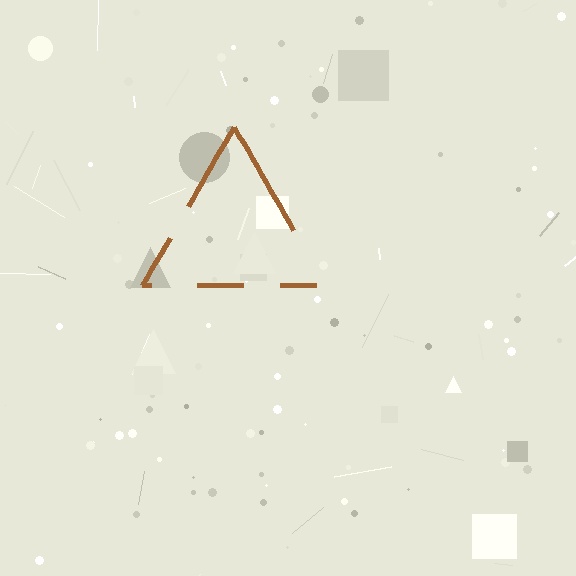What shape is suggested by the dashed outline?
The dashed outline suggests a triangle.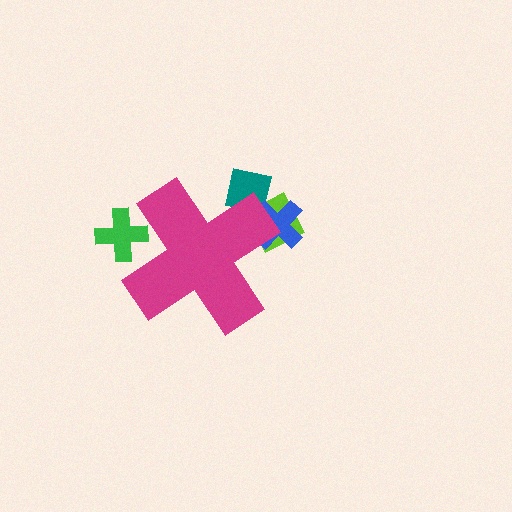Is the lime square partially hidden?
Yes, the lime square is partially hidden behind the magenta cross.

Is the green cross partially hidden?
Yes, the green cross is partially hidden behind the magenta cross.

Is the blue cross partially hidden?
Yes, the blue cross is partially hidden behind the magenta cross.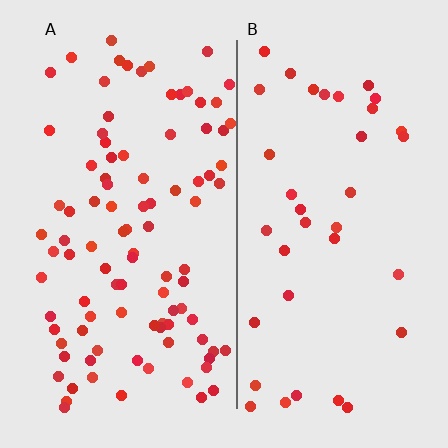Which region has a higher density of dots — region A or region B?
A (the left).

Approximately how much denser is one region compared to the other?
Approximately 2.6× — region A over region B.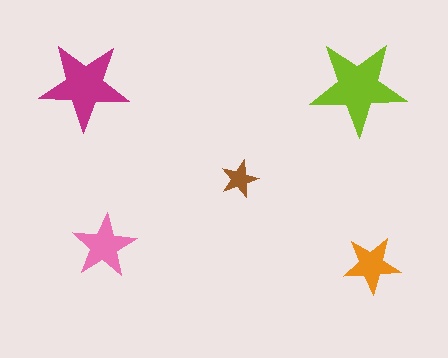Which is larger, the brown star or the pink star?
The pink one.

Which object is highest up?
The magenta star is topmost.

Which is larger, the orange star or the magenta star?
The magenta one.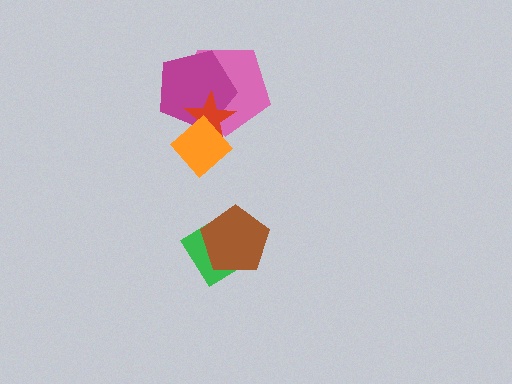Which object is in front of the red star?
The orange diamond is in front of the red star.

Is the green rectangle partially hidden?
Yes, it is partially covered by another shape.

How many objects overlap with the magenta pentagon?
3 objects overlap with the magenta pentagon.